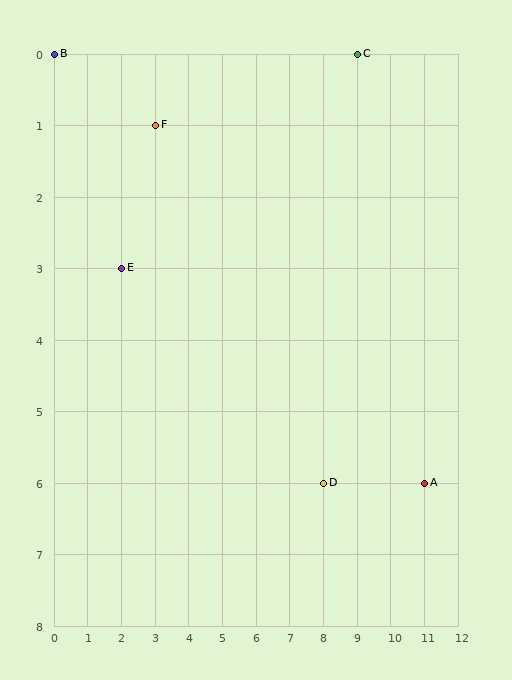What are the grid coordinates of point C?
Point C is at grid coordinates (9, 0).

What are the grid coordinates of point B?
Point B is at grid coordinates (0, 0).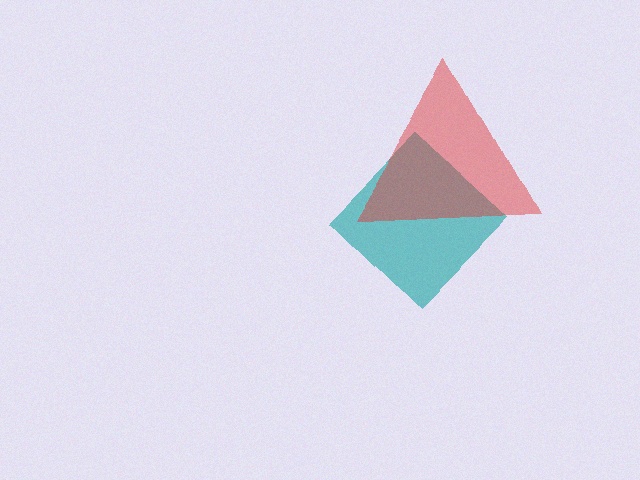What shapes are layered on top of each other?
The layered shapes are: a teal diamond, a red triangle.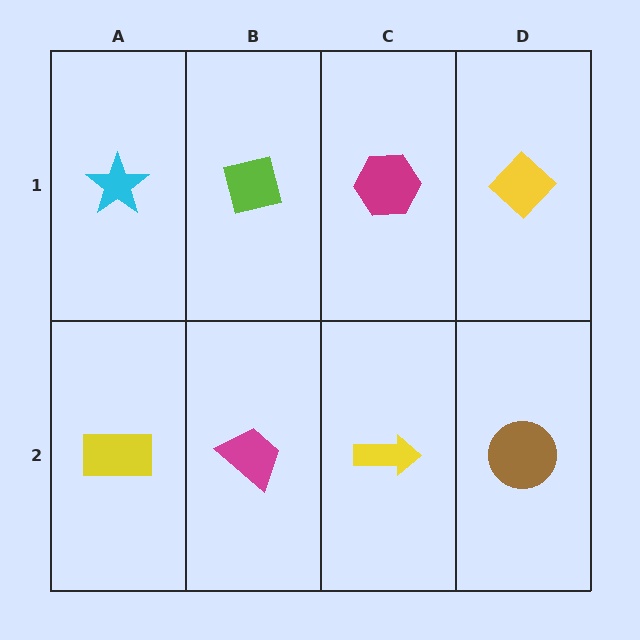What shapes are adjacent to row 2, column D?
A yellow diamond (row 1, column D), a yellow arrow (row 2, column C).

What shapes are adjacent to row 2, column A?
A cyan star (row 1, column A), a magenta trapezoid (row 2, column B).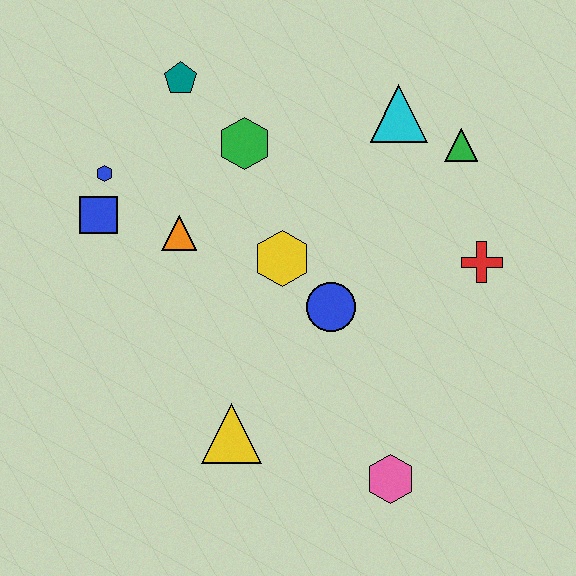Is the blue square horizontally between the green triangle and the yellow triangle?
No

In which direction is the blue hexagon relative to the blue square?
The blue hexagon is above the blue square.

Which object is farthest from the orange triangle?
The pink hexagon is farthest from the orange triangle.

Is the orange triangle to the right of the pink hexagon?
No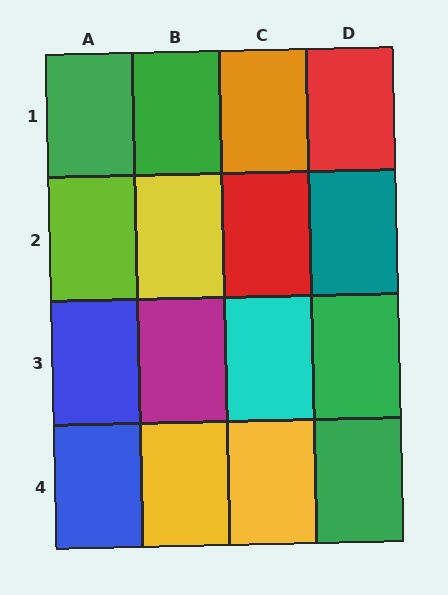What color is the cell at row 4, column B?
Yellow.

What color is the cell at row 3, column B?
Magenta.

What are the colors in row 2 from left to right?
Lime, yellow, red, teal.